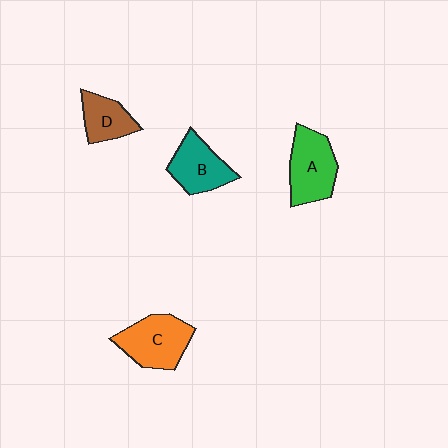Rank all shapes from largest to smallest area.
From largest to smallest: C (orange), A (green), B (teal), D (brown).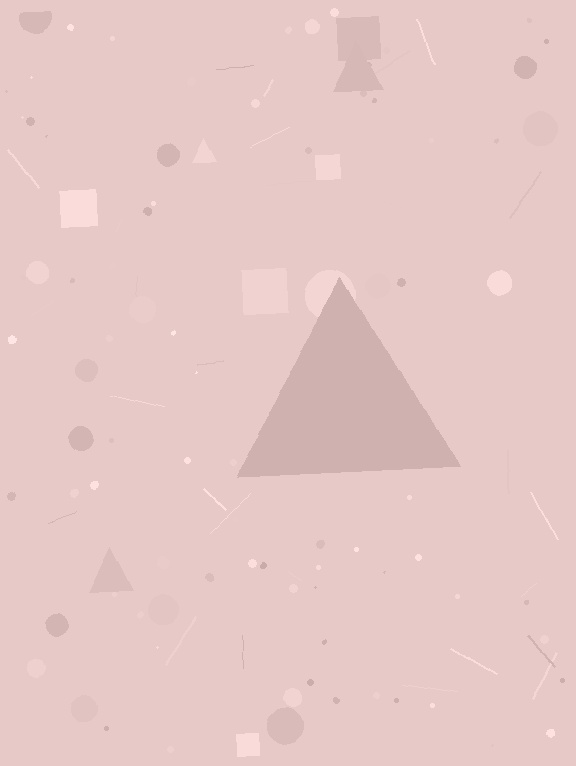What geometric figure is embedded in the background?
A triangle is embedded in the background.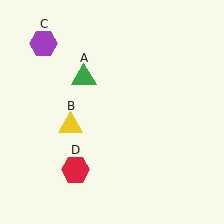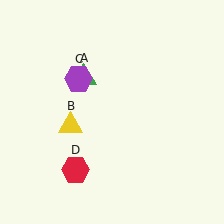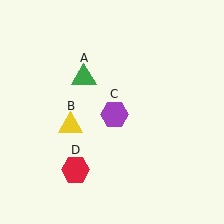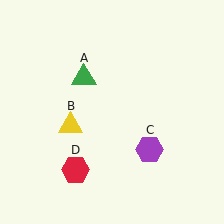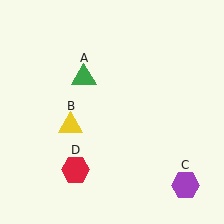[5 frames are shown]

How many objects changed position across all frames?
1 object changed position: purple hexagon (object C).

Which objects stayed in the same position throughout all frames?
Green triangle (object A) and yellow triangle (object B) and red hexagon (object D) remained stationary.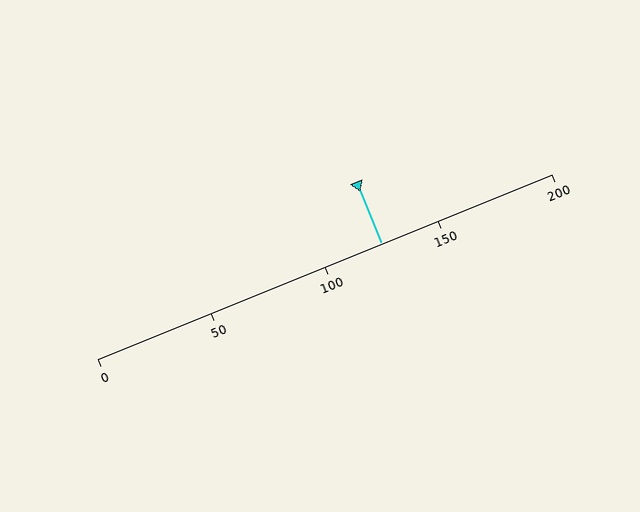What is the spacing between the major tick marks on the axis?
The major ticks are spaced 50 apart.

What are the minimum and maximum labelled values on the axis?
The axis runs from 0 to 200.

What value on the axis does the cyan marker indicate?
The marker indicates approximately 125.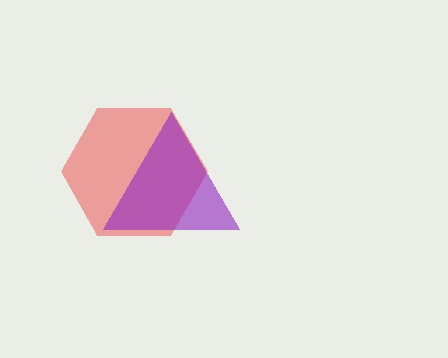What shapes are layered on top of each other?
The layered shapes are: a red hexagon, a purple triangle.